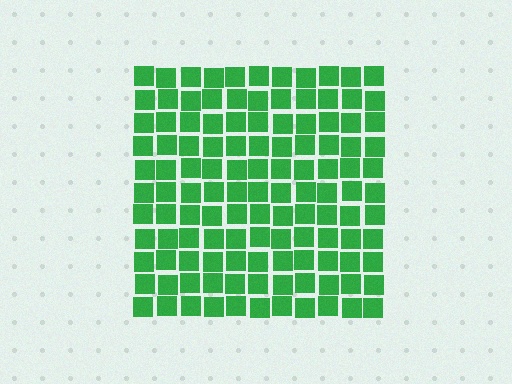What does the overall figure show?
The overall figure shows a square.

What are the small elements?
The small elements are squares.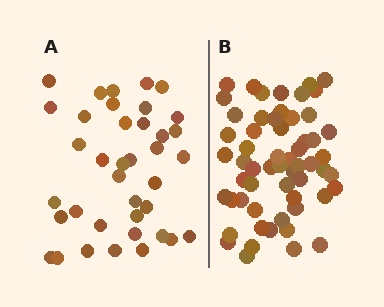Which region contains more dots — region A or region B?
Region B (the right region) has more dots.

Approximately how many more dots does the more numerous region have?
Region B has approximately 20 more dots than region A.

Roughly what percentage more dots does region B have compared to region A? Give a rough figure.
About 55% more.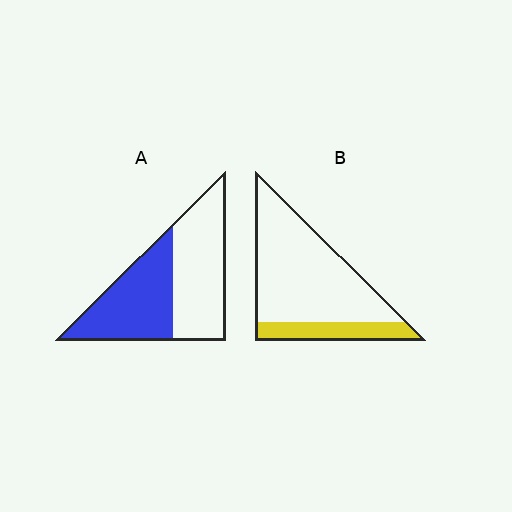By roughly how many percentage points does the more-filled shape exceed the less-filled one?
By roughly 25 percentage points (A over B).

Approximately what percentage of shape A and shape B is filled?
A is approximately 50% and B is approximately 20%.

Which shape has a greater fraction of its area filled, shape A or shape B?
Shape A.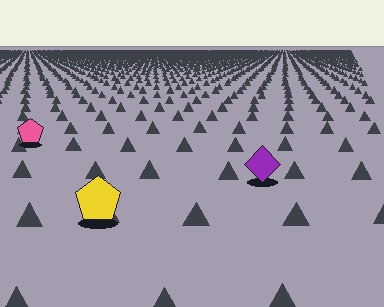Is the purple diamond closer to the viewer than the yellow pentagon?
No. The yellow pentagon is closer — you can tell from the texture gradient: the ground texture is coarser near it.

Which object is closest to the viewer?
The yellow pentagon is closest. The texture marks near it are larger and more spread out.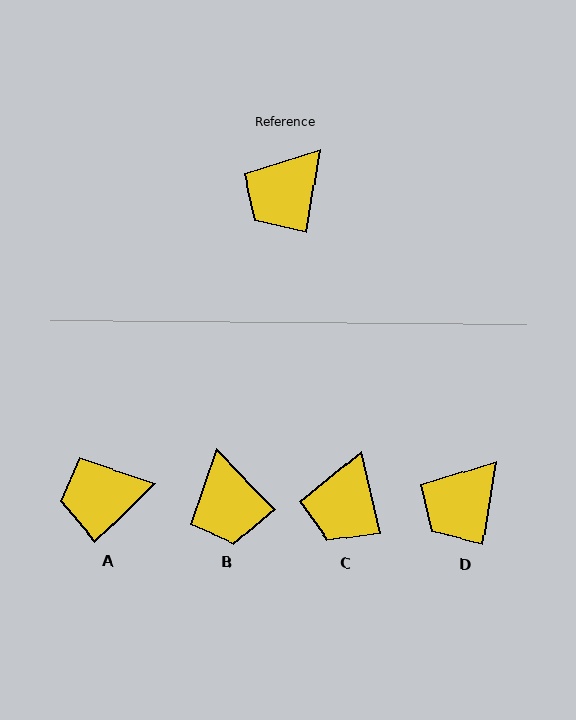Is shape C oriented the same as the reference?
No, it is off by about 22 degrees.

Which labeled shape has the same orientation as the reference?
D.